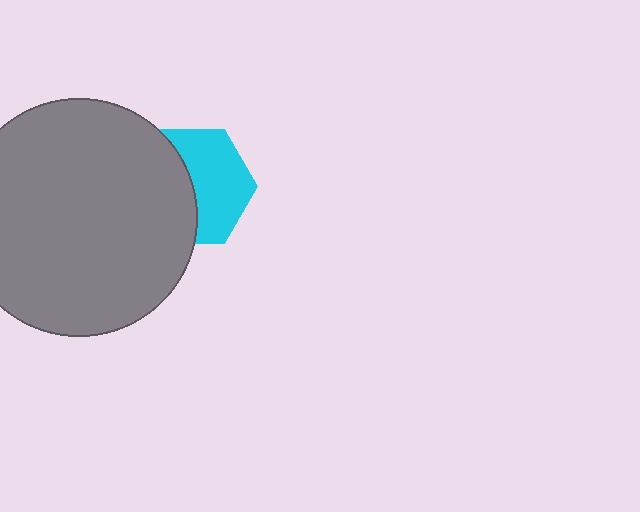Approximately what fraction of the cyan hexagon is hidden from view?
Roughly 47% of the cyan hexagon is hidden behind the gray circle.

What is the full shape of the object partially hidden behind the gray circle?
The partially hidden object is a cyan hexagon.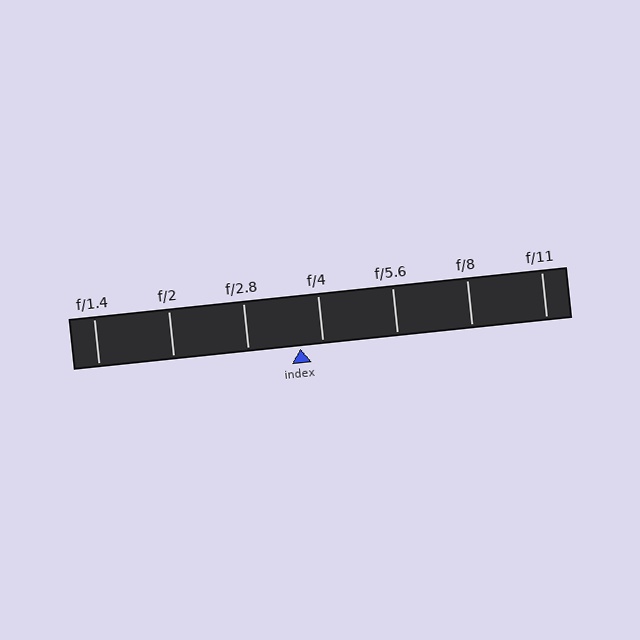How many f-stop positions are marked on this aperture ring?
There are 7 f-stop positions marked.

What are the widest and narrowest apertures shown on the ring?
The widest aperture shown is f/1.4 and the narrowest is f/11.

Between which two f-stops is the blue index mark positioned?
The index mark is between f/2.8 and f/4.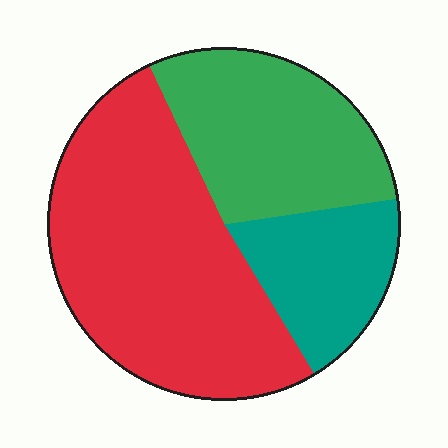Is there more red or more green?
Red.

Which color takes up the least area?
Teal, at roughly 20%.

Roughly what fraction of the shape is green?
Green covers roughly 30% of the shape.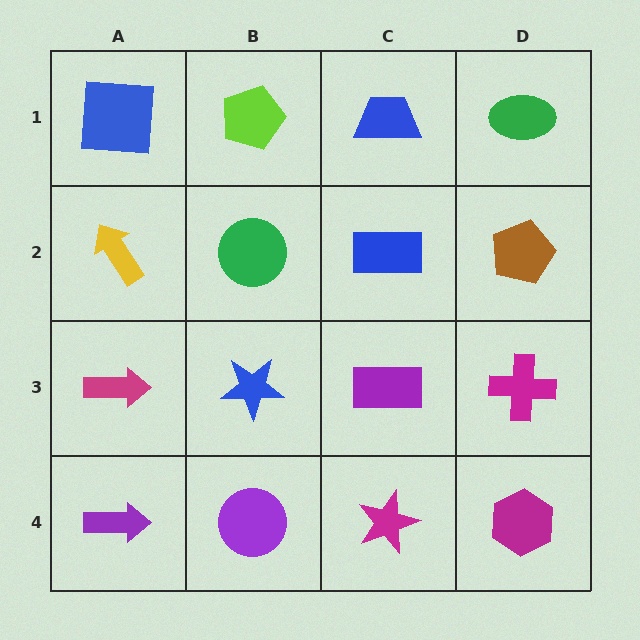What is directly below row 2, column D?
A magenta cross.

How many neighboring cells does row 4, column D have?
2.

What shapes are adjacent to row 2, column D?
A green ellipse (row 1, column D), a magenta cross (row 3, column D), a blue rectangle (row 2, column C).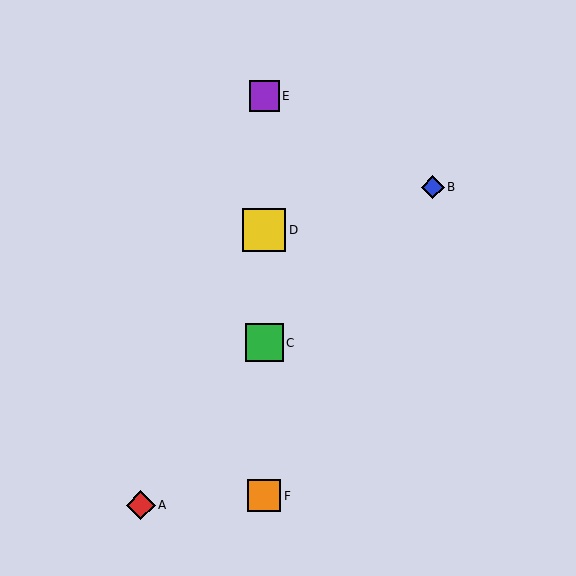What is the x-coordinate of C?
Object C is at x≈264.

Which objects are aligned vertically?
Objects C, D, E, F are aligned vertically.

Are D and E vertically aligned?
Yes, both are at x≈264.